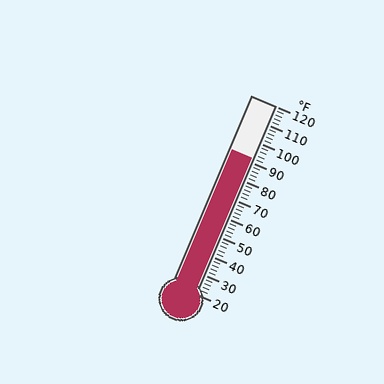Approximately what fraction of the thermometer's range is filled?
The thermometer is filled to approximately 70% of its range.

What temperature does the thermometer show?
The thermometer shows approximately 92°F.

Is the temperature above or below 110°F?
The temperature is below 110°F.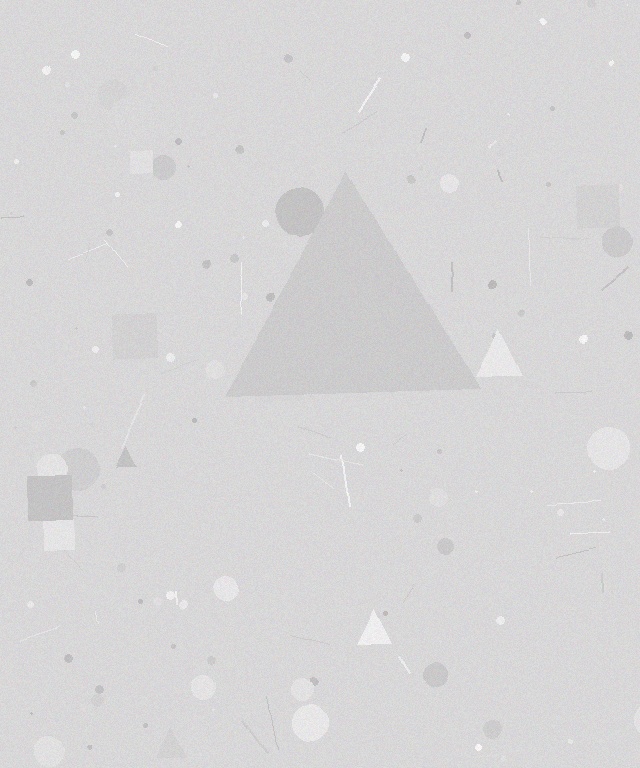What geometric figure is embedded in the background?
A triangle is embedded in the background.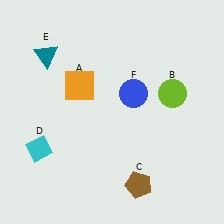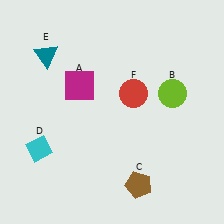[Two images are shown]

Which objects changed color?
A changed from orange to magenta. F changed from blue to red.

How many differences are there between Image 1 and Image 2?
There are 2 differences between the two images.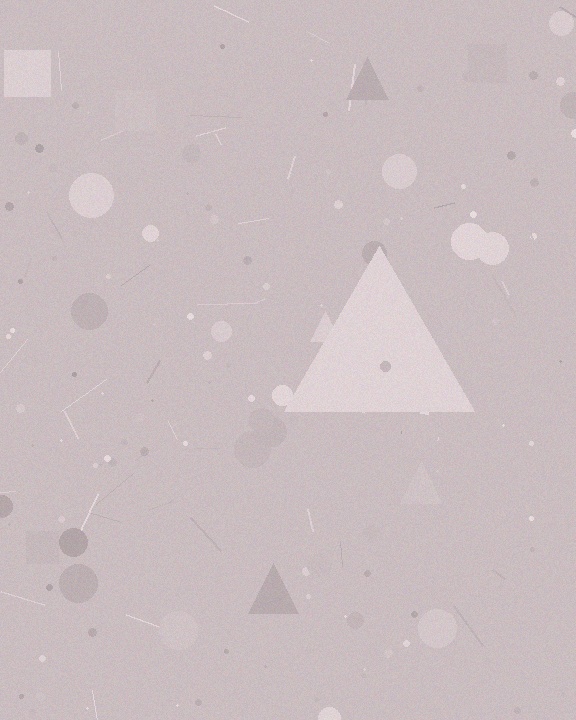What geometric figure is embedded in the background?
A triangle is embedded in the background.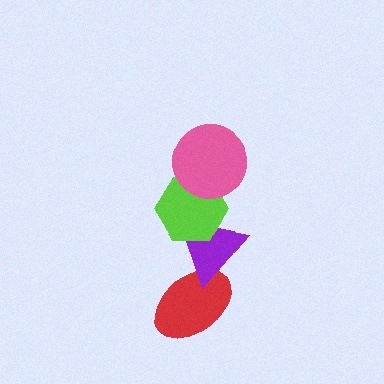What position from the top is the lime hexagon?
The lime hexagon is 2nd from the top.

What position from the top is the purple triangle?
The purple triangle is 3rd from the top.